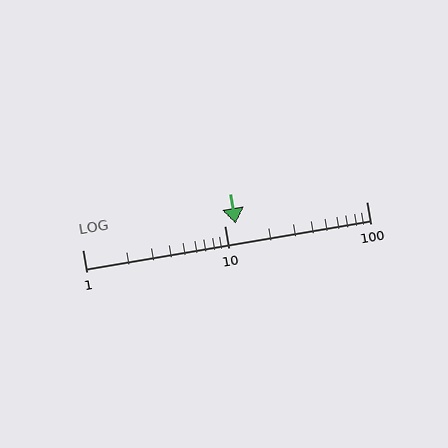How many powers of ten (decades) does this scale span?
The scale spans 2 decades, from 1 to 100.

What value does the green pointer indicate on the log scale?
The pointer indicates approximately 12.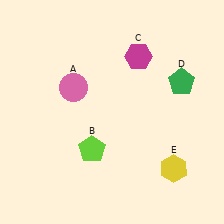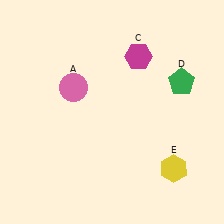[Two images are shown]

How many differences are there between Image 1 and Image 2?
There is 1 difference between the two images.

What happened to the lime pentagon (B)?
The lime pentagon (B) was removed in Image 2. It was in the bottom-left area of Image 1.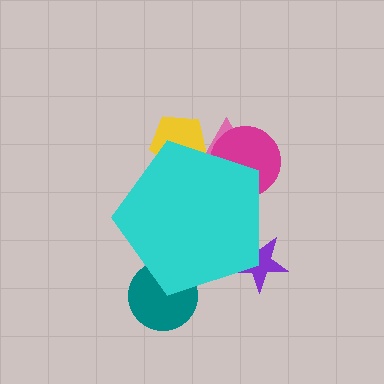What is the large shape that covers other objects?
A cyan pentagon.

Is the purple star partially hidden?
Yes, the purple star is partially hidden behind the cyan pentagon.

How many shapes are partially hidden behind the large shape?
5 shapes are partially hidden.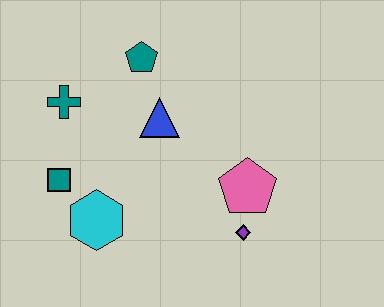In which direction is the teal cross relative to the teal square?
The teal cross is above the teal square.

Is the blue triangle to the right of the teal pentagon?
Yes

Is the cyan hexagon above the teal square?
No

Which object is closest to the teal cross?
The teal square is closest to the teal cross.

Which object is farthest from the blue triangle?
The purple diamond is farthest from the blue triangle.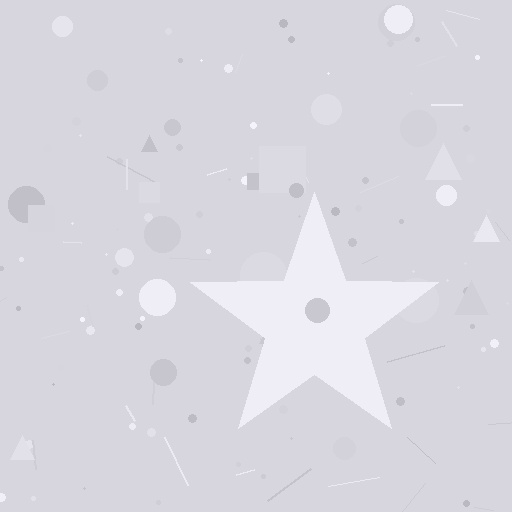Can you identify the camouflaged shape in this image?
The camouflaged shape is a star.